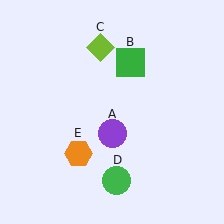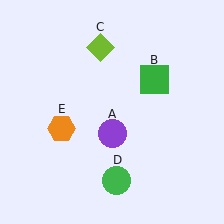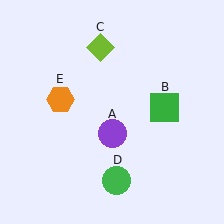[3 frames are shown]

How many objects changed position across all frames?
2 objects changed position: green square (object B), orange hexagon (object E).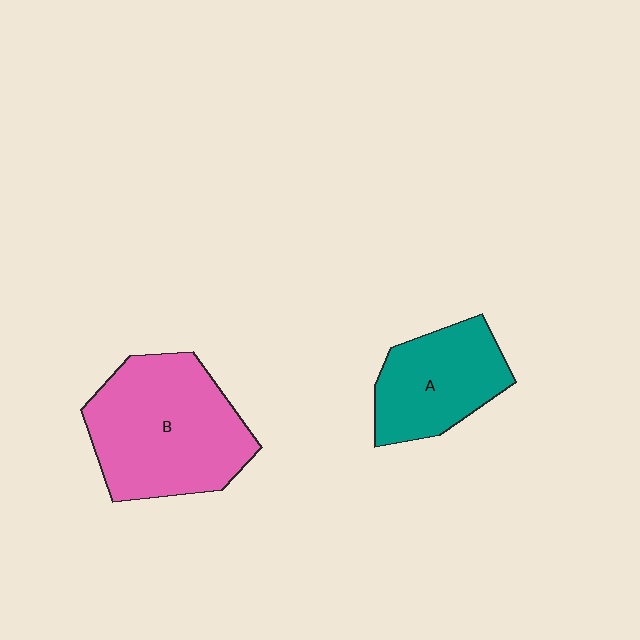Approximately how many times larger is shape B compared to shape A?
Approximately 1.6 times.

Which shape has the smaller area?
Shape A (teal).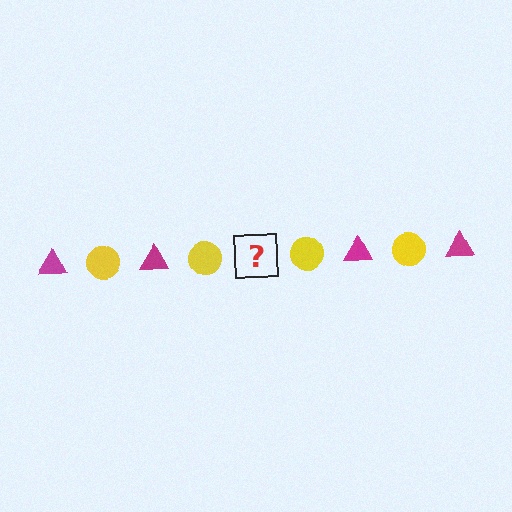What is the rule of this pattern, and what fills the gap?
The rule is that the pattern alternates between magenta triangle and yellow circle. The gap should be filled with a magenta triangle.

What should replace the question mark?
The question mark should be replaced with a magenta triangle.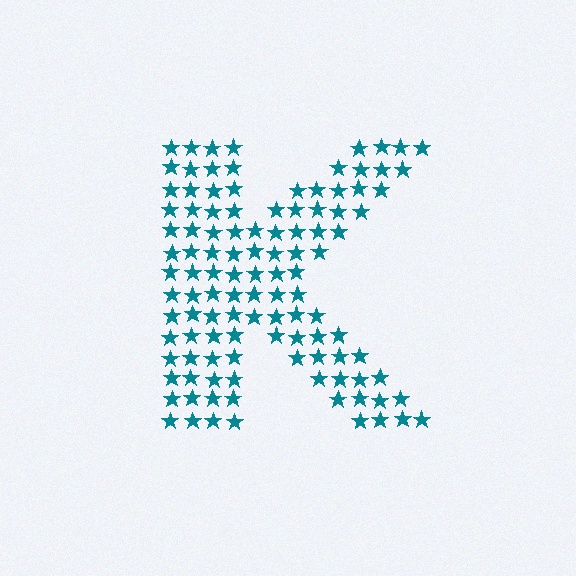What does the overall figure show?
The overall figure shows the letter K.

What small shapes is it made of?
It is made of small stars.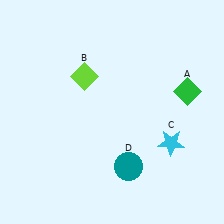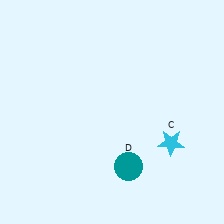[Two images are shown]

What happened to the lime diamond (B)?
The lime diamond (B) was removed in Image 2. It was in the top-left area of Image 1.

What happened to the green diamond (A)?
The green diamond (A) was removed in Image 2. It was in the top-right area of Image 1.